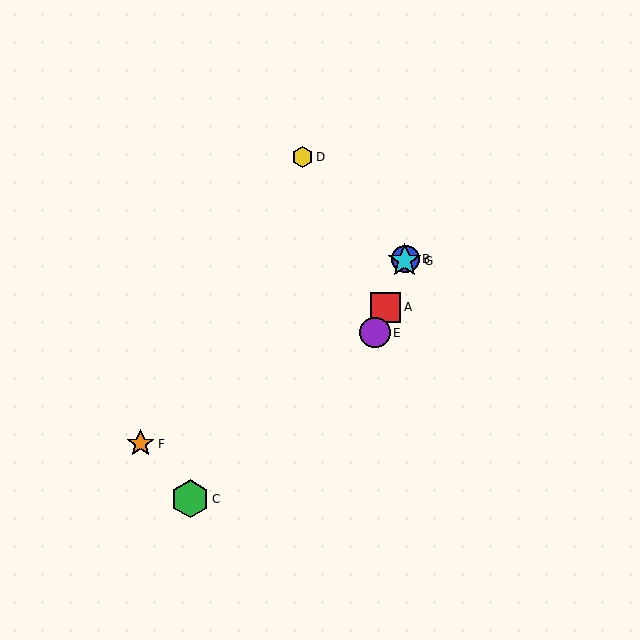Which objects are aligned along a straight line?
Objects A, B, E, G are aligned along a straight line.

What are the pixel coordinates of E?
Object E is at (375, 333).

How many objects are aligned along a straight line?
4 objects (A, B, E, G) are aligned along a straight line.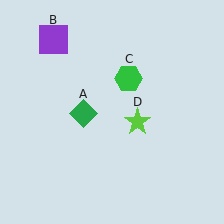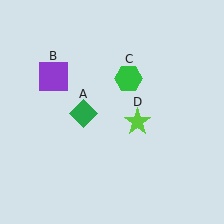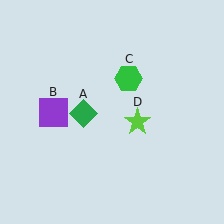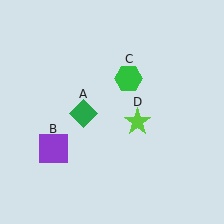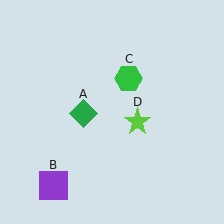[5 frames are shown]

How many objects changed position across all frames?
1 object changed position: purple square (object B).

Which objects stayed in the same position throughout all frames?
Green diamond (object A) and green hexagon (object C) and lime star (object D) remained stationary.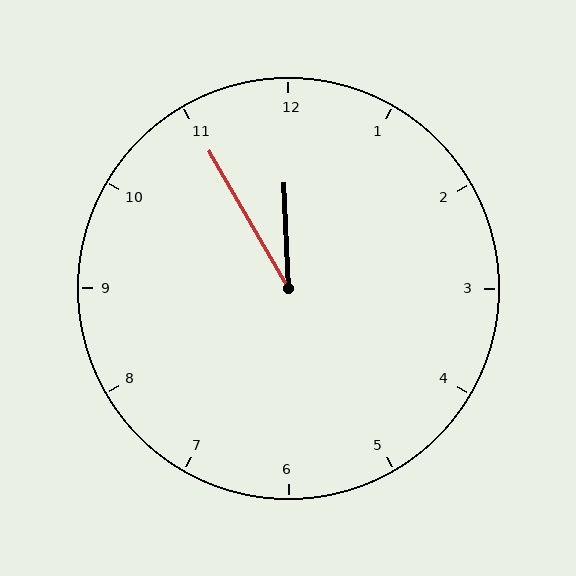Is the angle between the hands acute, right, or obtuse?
It is acute.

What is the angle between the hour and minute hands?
Approximately 28 degrees.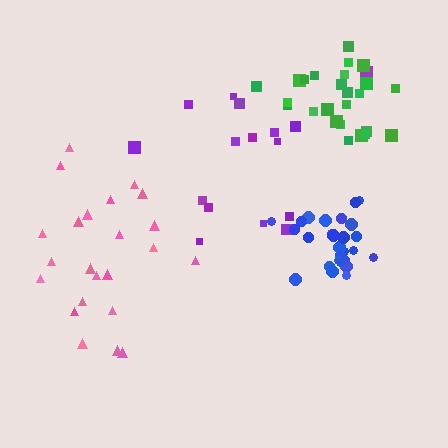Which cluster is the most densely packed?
Blue.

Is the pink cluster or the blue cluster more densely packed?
Blue.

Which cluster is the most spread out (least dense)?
Purple.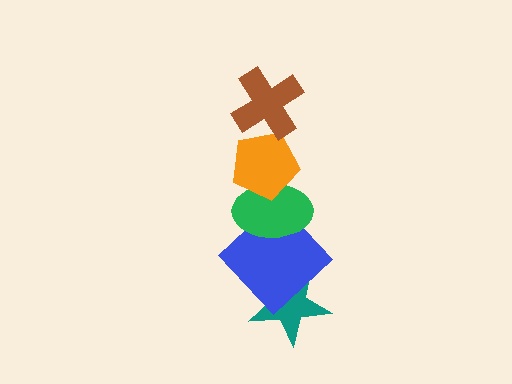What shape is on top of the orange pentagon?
The brown cross is on top of the orange pentagon.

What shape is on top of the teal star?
The blue diamond is on top of the teal star.